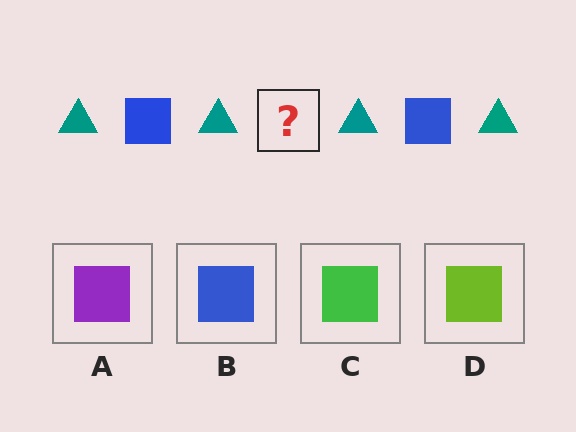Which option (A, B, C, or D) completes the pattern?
B.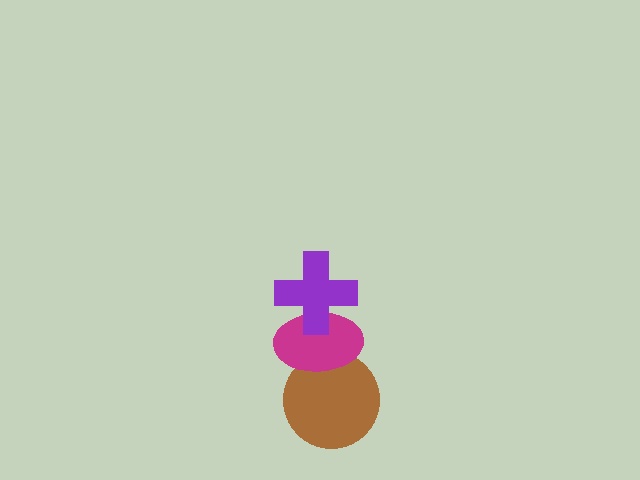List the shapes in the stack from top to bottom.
From top to bottom: the purple cross, the magenta ellipse, the brown circle.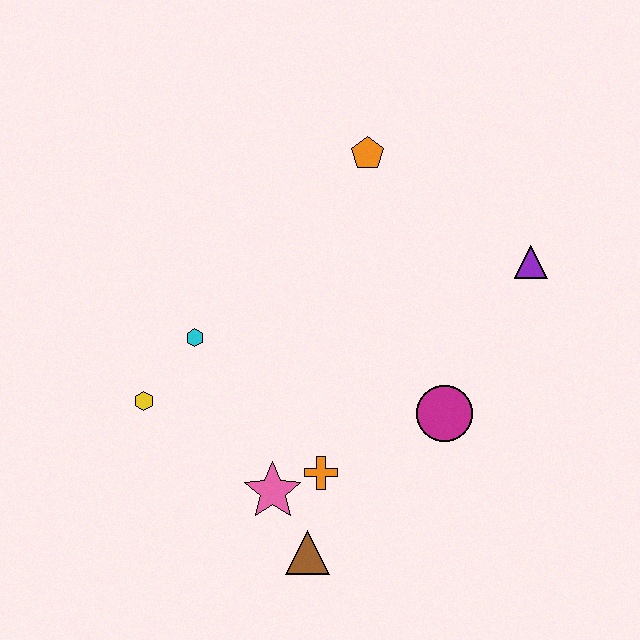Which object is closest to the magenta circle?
The orange cross is closest to the magenta circle.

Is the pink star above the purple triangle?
No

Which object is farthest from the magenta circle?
The yellow hexagon is farthest from the magenta circle.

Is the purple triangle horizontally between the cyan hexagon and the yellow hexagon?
No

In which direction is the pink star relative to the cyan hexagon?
The pink star is below the cyan hexagon.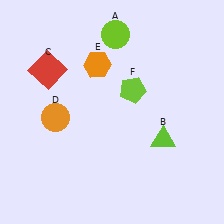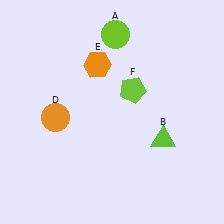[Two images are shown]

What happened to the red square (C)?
The red square (C) was removed in Image 2. It was in the top-left area of Image 1.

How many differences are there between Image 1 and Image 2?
There is 1 difference between the two images.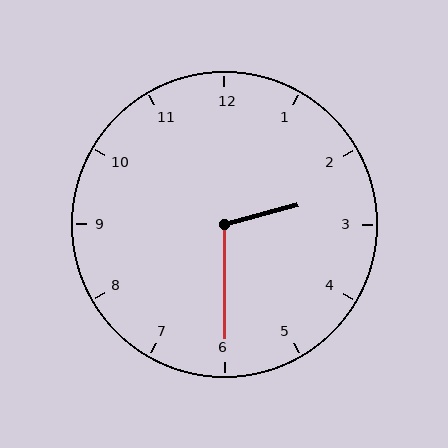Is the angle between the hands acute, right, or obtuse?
It is obtuse.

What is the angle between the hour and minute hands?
Approximately 105 degrees.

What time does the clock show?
2:30.